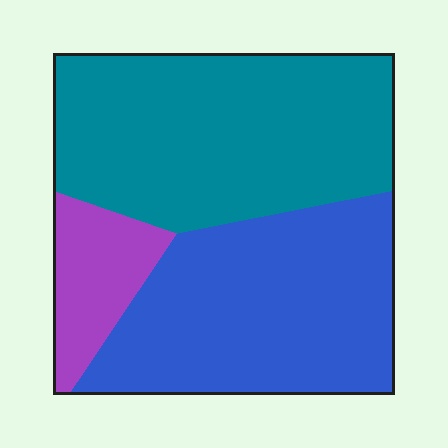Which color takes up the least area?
Purple, at roughly 10%.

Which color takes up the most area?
Teal, at roughly 45%.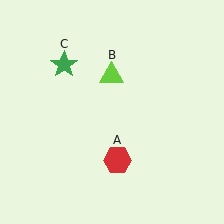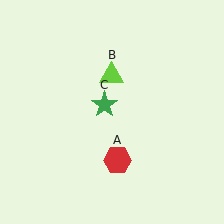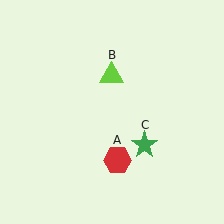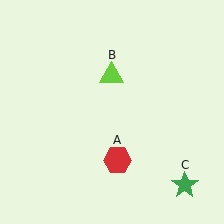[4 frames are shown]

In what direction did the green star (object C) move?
The green star (object C) moved down and to the right.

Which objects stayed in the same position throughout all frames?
Red hexagon (object A) and lime triangle (object B) remained stationary.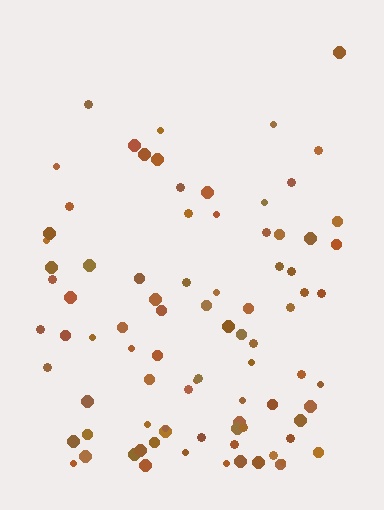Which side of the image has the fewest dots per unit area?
The top.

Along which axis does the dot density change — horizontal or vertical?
Vertical.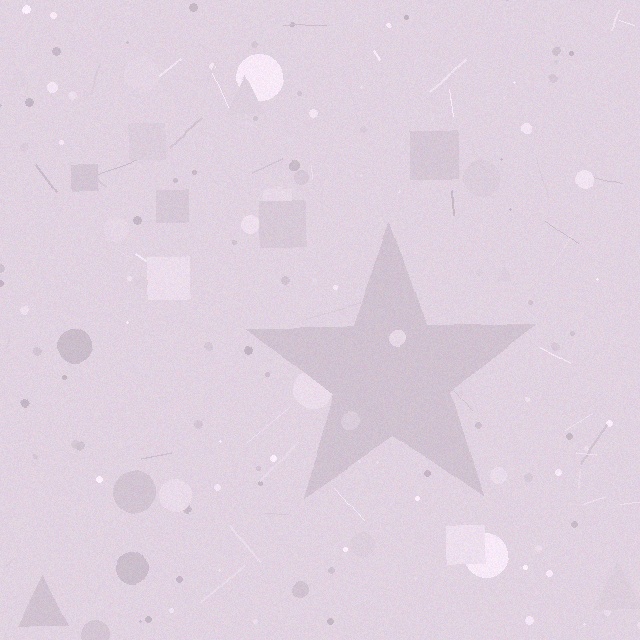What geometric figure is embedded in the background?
A star is embedded in the background.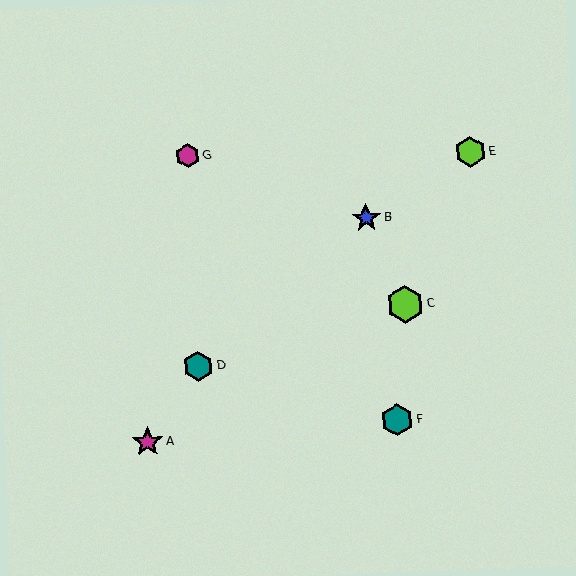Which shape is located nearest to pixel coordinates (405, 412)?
The teal hexagon (labeled F) at (397, 420) is nearest to that location.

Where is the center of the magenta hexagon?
The center of the magenta hexagon is at (188, 156).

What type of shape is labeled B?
Shape B is a blue star.